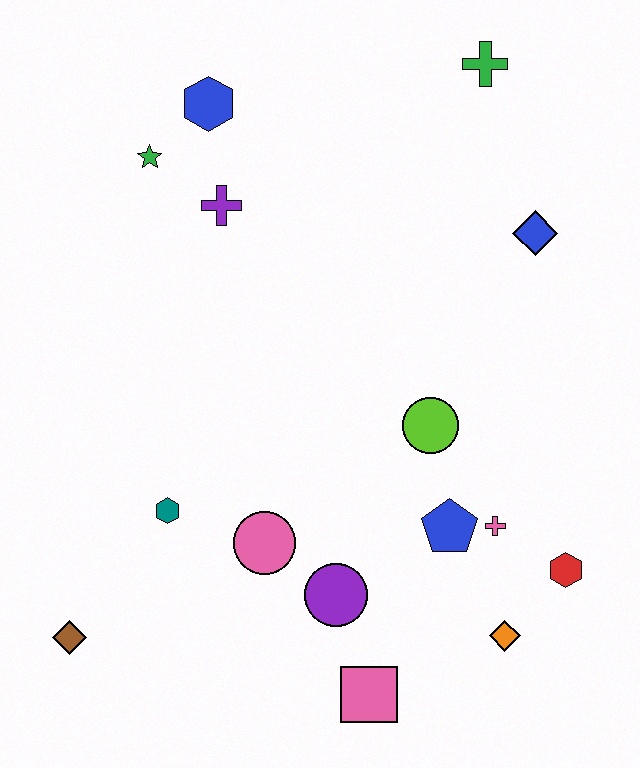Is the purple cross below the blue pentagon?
No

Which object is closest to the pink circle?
The purple circle is closest to the pink circle.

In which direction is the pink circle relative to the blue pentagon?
The pink circle is to the left of the blue pentagon.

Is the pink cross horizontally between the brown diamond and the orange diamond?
Yes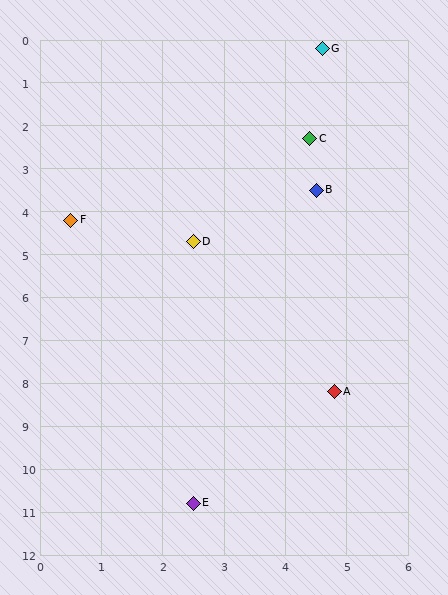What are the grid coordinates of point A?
Point A is at approximately (4.8, 8.2).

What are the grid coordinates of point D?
Point D is at approximately (2.5, 4.7).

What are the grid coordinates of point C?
Point C is at approximately (4.4, 2.3).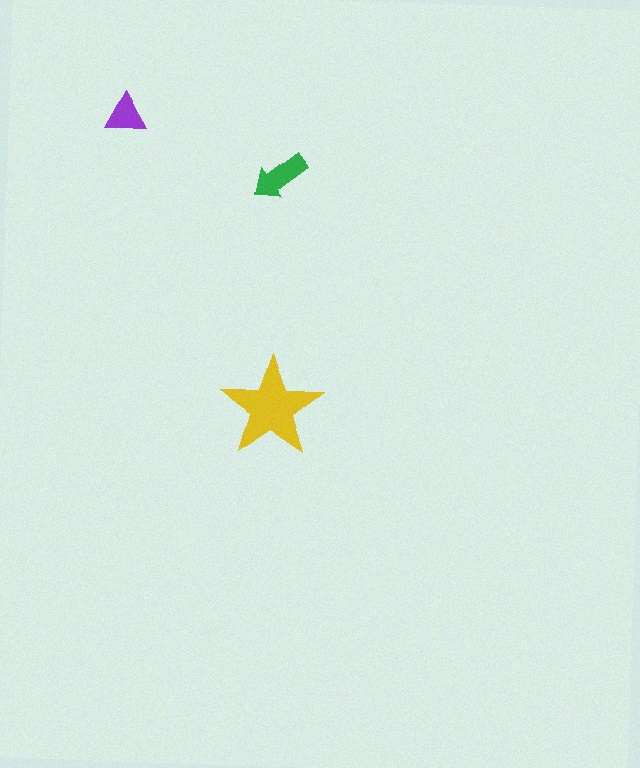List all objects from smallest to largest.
The purple triangle, the green arrow, the yellow star.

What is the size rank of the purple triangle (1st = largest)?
3rd.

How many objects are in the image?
There are 3 objects in the image.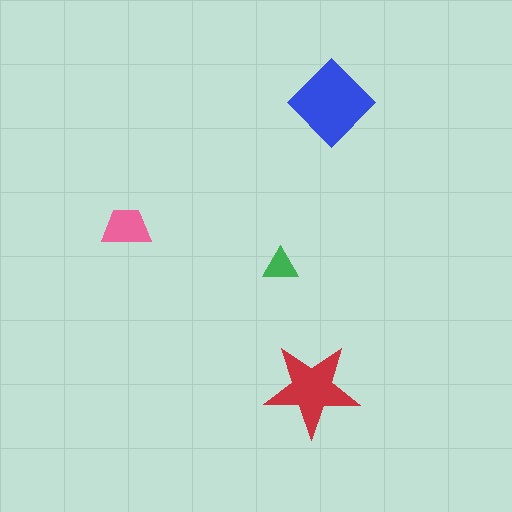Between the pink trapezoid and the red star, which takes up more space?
The red star.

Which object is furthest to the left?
The pink trapezoid is leftmost.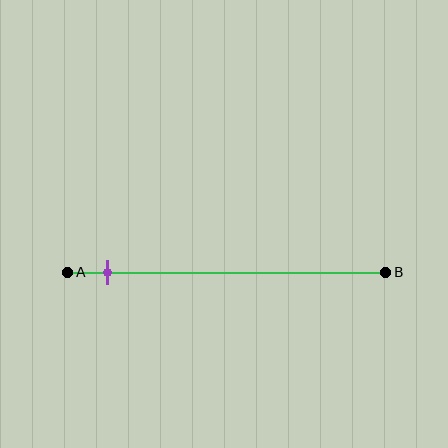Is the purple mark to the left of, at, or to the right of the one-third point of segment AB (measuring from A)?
The purple mark is to the left of the one-third point of segment AB.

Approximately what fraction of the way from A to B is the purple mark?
The purple mark is approximately 15% of the way from A to B.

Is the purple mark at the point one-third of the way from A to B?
No, the mark is at about 15% from A, not at the 33% one-third point.